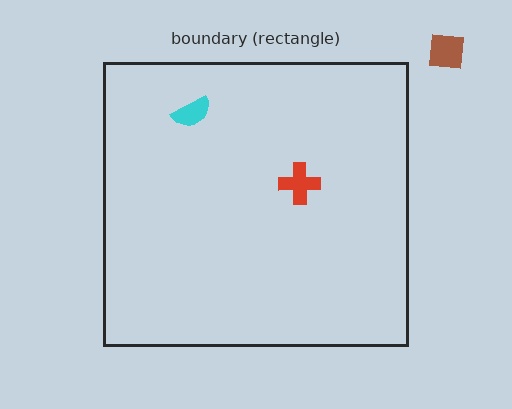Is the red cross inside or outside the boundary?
Inside.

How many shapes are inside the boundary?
2 inside, 1 outside.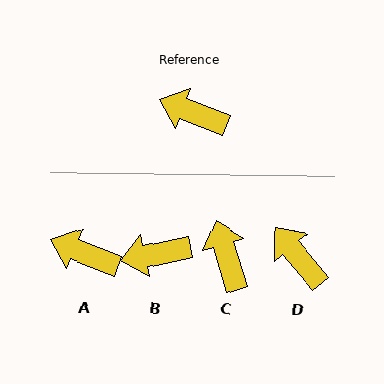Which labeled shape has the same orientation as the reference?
A.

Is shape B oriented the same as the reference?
No, it is off by about 33 degrees.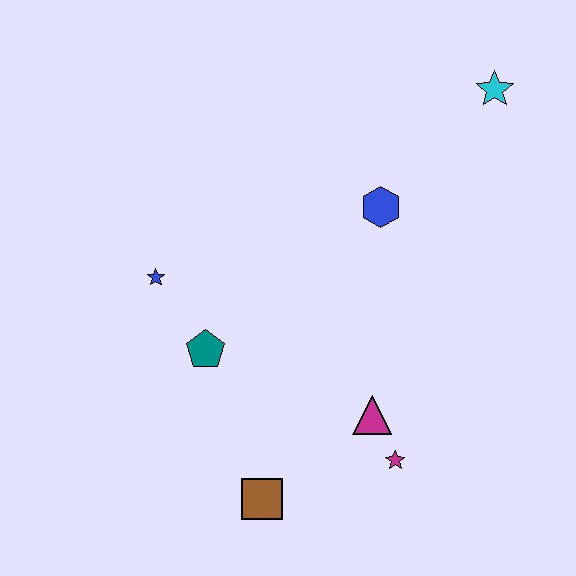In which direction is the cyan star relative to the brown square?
The cyan star is above the brown square.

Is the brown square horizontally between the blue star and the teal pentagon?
No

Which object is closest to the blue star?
The teal pentagon is closest to the blue star.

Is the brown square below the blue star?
Yes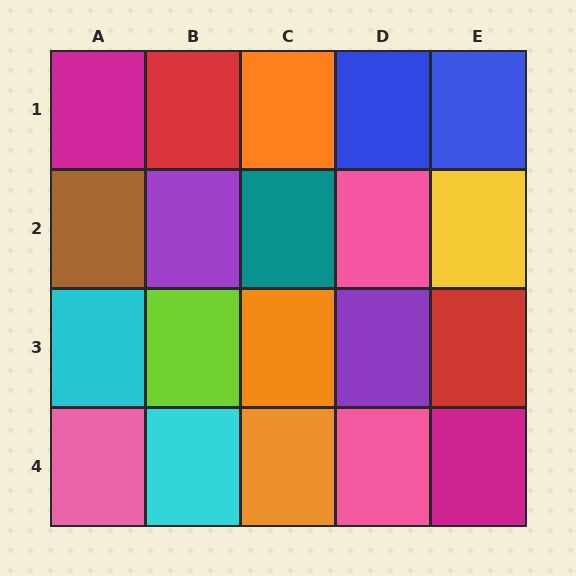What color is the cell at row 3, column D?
Purple.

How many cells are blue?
2 cells are blue.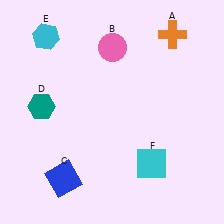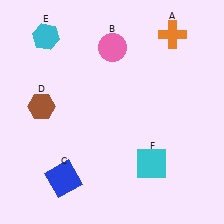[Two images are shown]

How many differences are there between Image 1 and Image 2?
There is 1 difference between the two images.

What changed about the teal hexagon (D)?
In Image 1, D is teal. In Image 2, it changed to brown.